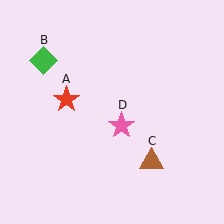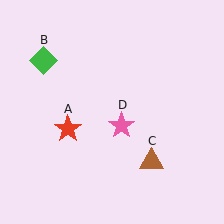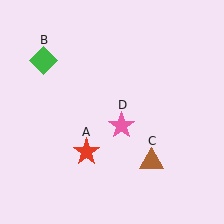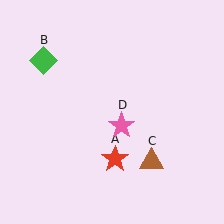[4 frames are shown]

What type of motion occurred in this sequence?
The red star (object A) rotated counterclockwise around the center of the scene.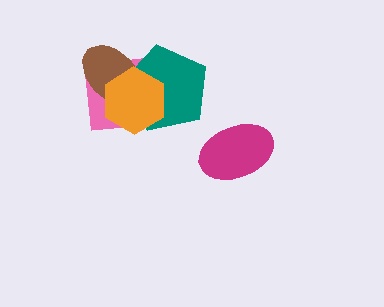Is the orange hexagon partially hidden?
No, no other shape covers it.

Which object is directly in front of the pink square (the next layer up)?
The brown ellipse is directly in front of the pink square.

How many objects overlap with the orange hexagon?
3 objects overlap with the orange hexagon.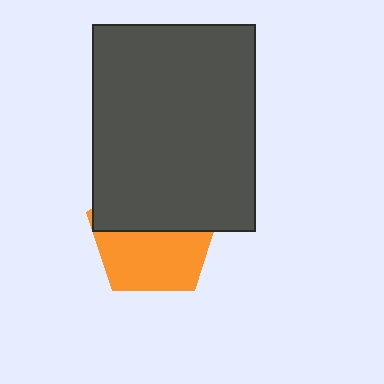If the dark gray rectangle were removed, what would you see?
You would see the complete orange pentagon.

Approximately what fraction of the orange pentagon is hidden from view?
Roughly 48% of the orange pentagon is hidden behind the dark gray rectangle.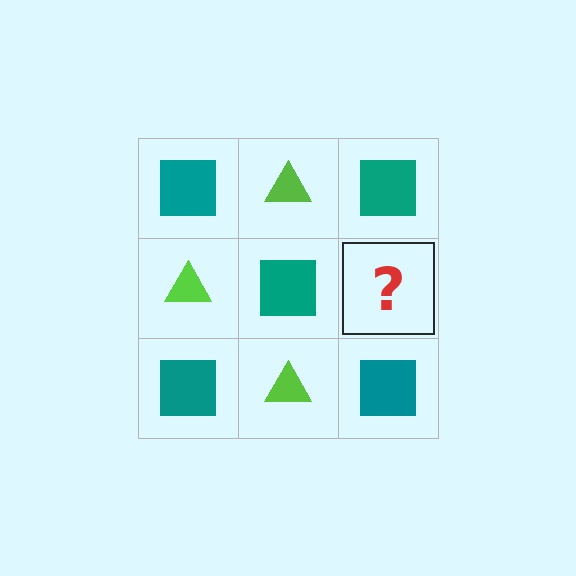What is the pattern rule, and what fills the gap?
The rule is that it alternates teal square and lime triangle in a checkerboard pattern. The gap should be filled with a lime triangle.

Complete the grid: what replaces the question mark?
The question mark should be replaced with a lime triangle.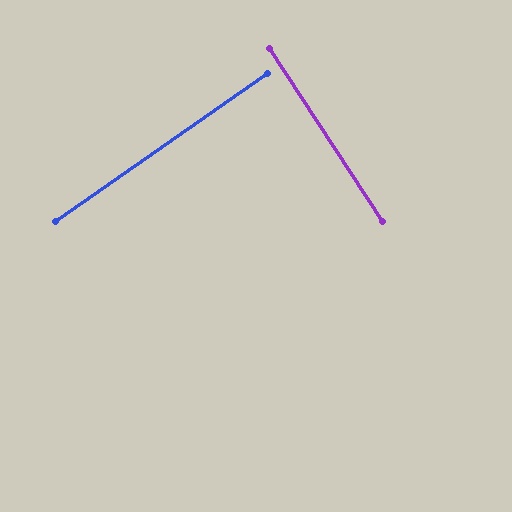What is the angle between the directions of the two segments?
Approximately 88 degrees.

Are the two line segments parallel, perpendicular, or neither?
Perpendicular — they meet at approximately 88°.